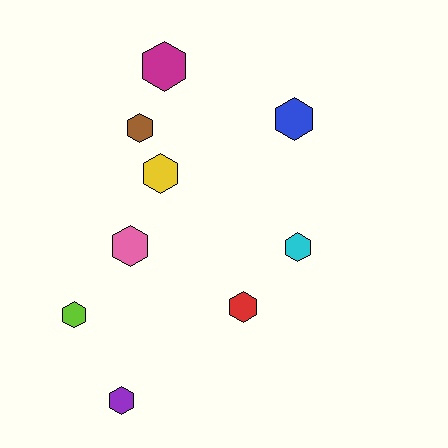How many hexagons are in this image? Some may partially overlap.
There are 9 hexagons.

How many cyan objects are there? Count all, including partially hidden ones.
There is 1 cyan object.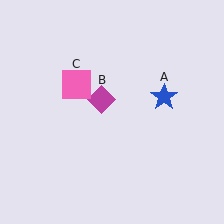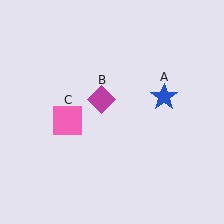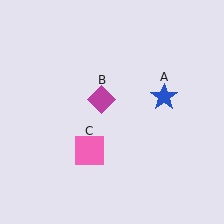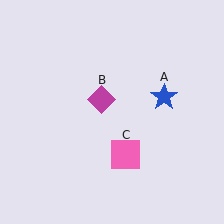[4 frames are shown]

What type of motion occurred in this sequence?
The pink square (object C) rotated counterclockwise around the center of the scene.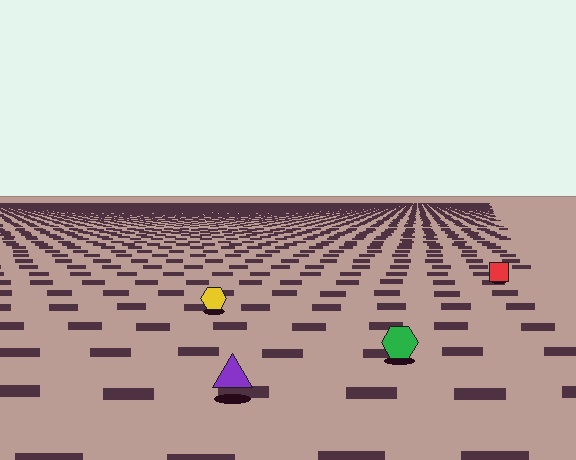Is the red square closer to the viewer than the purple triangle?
No. The purple triangle is closer — you can tell from the texture gradient: the ground texture is coarser near it.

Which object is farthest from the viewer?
The red square is farthest from the viewer. It appears smaller and the ground texture around it is denser.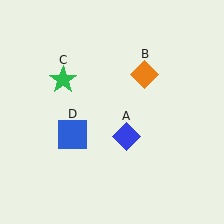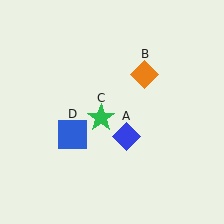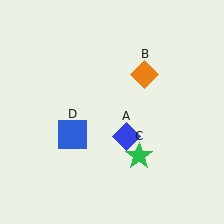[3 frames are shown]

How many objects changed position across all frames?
1 object changed position: green star (object C).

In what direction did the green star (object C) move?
The green star (object C) moved down and to the right.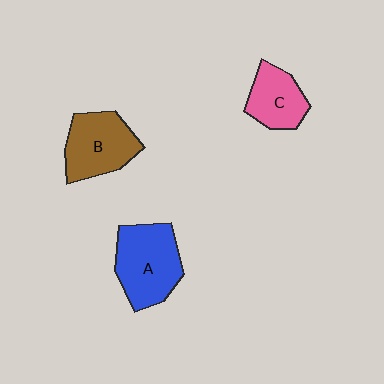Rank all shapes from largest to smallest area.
From largest to smallest: A (blue), B (brown), C (pink).